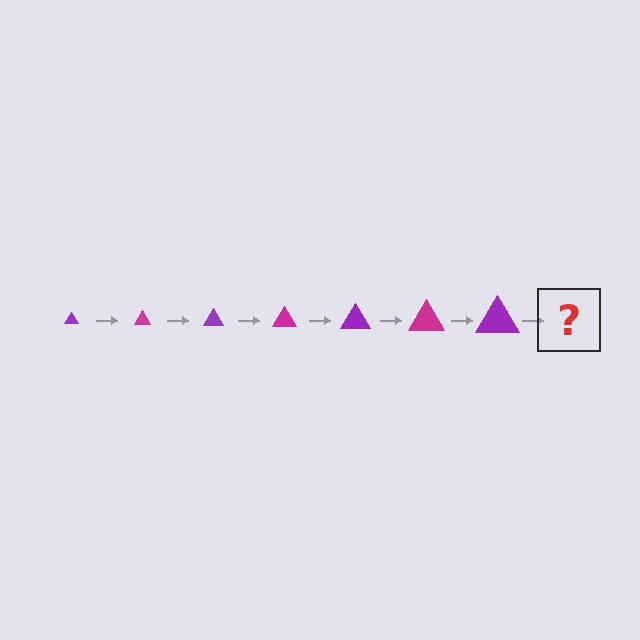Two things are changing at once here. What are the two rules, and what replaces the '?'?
The two rules are that the triangle grows larger each step and the color cycles through purple and magenta. The '?' should be a magenta triangle, larger than the previous one.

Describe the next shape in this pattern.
It should be a magenta triangle, larger than the previous one.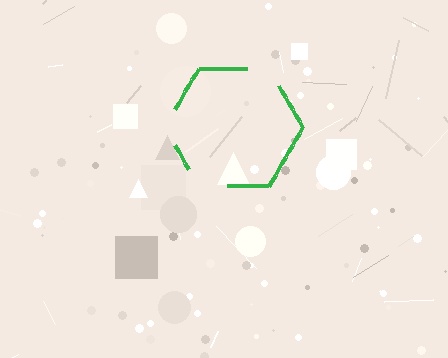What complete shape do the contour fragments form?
The contour fragments form a hexagon.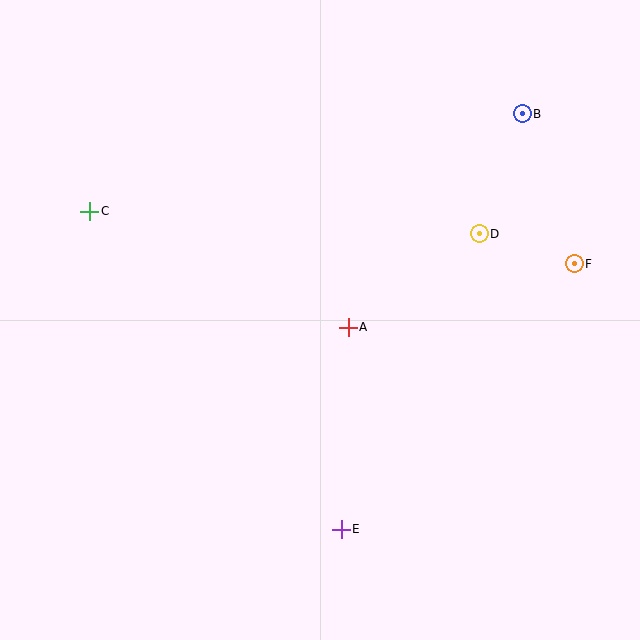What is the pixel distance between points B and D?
The distance between B and D is 128 pixels.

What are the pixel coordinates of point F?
Point F is at (574, 264).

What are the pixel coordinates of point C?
Point C is at (90, 211).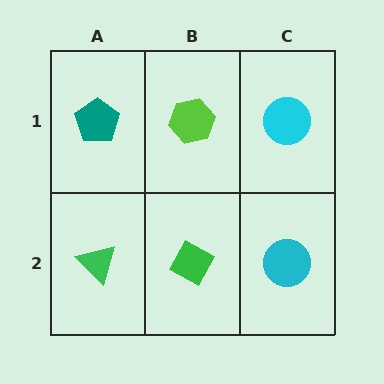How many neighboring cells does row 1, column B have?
3.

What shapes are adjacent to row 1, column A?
A green triangle (row 2, column A), a lime hexagon (row 1, column B).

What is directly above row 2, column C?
A cyan circle.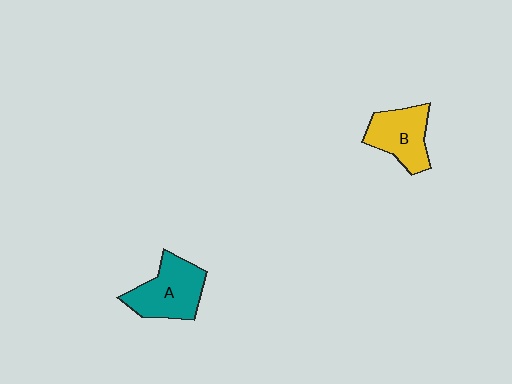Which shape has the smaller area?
Shape B (yellow).